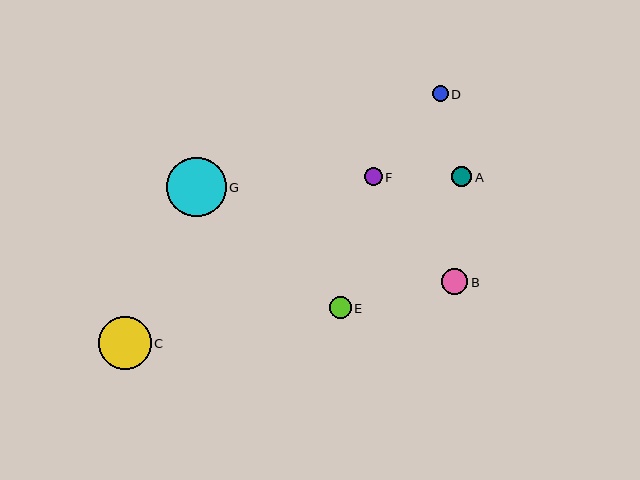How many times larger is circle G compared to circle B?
Circle G is approximately 2.3 times the size of circle B.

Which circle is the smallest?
Circle D is the smallest with a size of approximately 16 pixels.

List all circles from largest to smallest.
From largest to smallest: G, C, B, E, A, F, D.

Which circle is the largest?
Circle G is the largest with a size of approximately 60 pixels.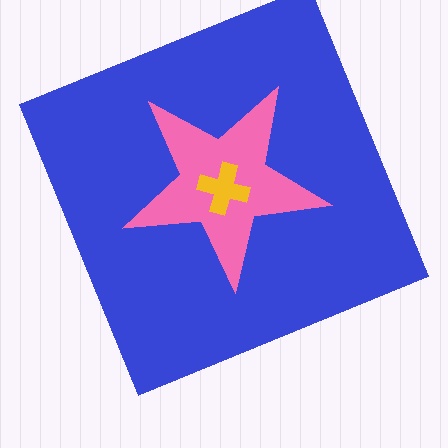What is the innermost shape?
The yellow cross.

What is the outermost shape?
The blue square.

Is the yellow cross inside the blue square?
Yes.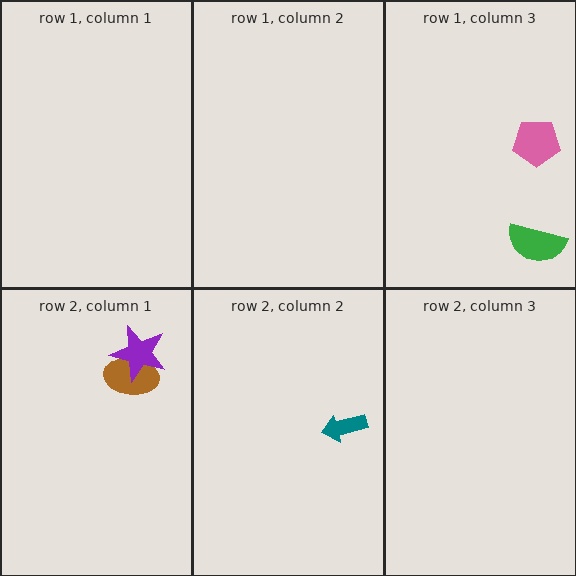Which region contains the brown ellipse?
The row 2, column 1 region.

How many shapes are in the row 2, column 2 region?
1.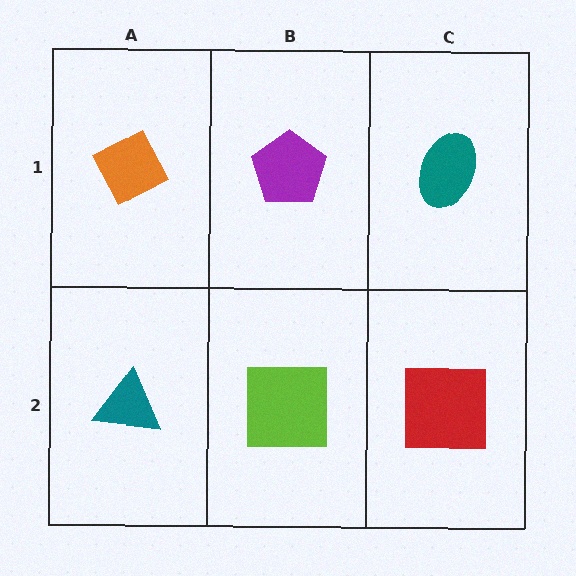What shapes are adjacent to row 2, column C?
A teal ellipse (row 1, column C), a lime square (row 2, column B).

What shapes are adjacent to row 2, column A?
An orange diamond (row 1, column A), a lime square (row 2, column B).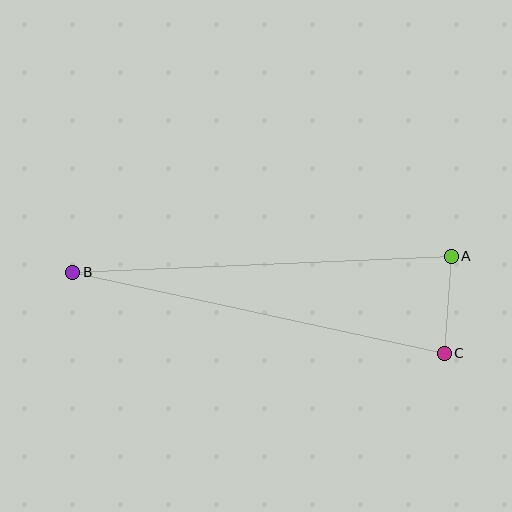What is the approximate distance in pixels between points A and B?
The distance between A and B is approximately 379 pixels.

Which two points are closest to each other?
Points A and C are closest to each other.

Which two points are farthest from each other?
Points B and C are farthest from each other.